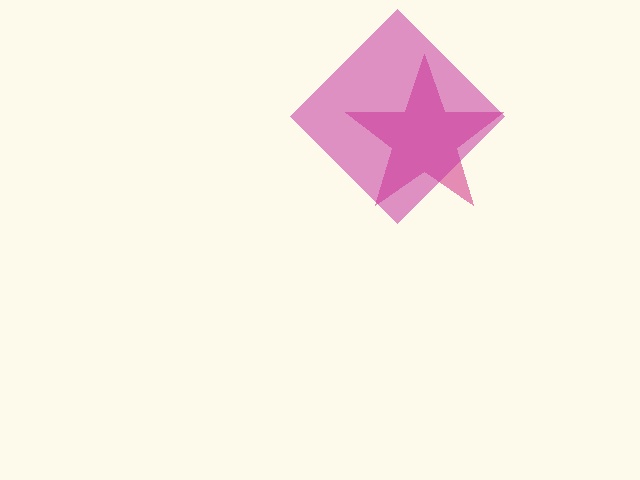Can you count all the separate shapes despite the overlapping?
Yes, there are 2 separate shapes.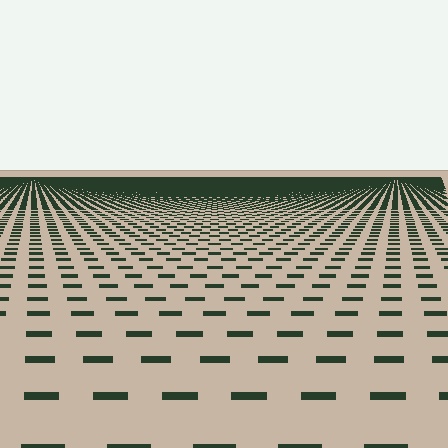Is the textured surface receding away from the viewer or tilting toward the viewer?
The surface is receding away from the viewer. Texture elements get smaller and denser toward the top.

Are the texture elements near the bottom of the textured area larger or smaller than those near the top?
Larger. Near the bottom, elements are closer to the viewer and appear at a bigger on-screen size.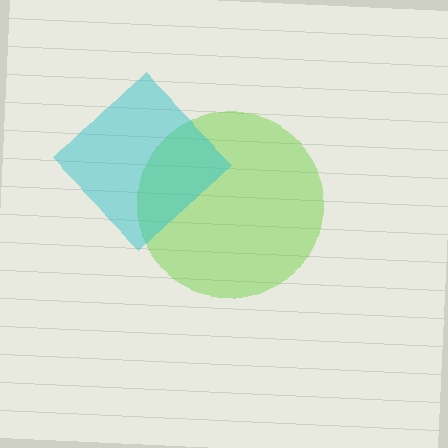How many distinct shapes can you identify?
There are 2 distinct shapes: a lime circle, a cyan diamond.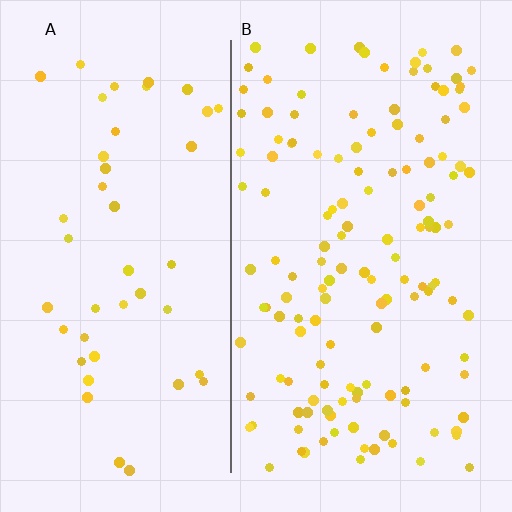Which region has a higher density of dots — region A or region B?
B (the right).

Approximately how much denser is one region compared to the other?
Approximately 3.0× — region B over region A.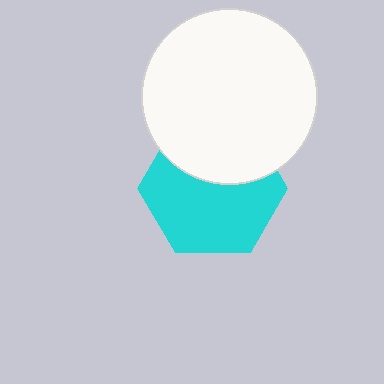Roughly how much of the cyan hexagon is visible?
About half of it is visible (roughly 63%).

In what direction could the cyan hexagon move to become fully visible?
The cyan hexagon could move down. That would shift it out from behind the white circle entirely.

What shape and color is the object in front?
The object in front is a white circle.